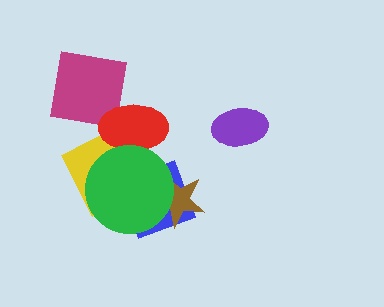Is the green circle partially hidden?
No, no other shape covers it.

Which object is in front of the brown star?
The green circle is in front of the brown star.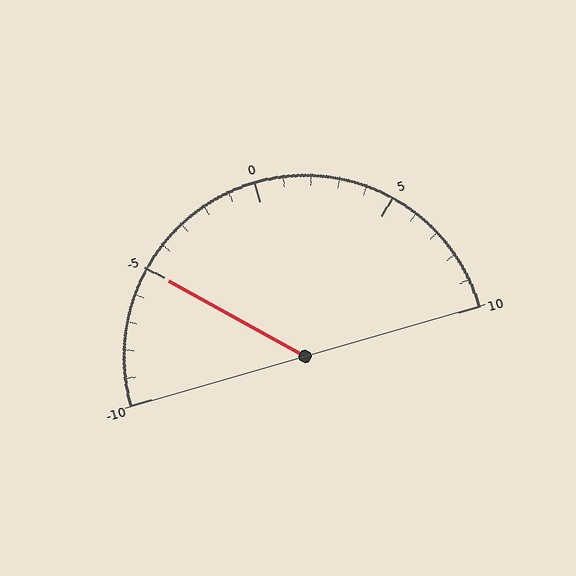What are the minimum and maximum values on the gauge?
The gauge ranges from -10 to 10.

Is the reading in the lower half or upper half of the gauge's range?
The reading is in the lower half of the range (-10 to 10).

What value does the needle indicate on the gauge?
The needle indicates approximately -5.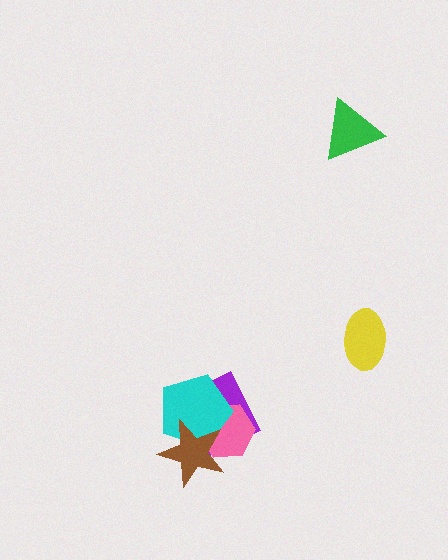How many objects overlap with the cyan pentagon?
3 objects overlap with the cyan pentagon.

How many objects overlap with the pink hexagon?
3 objects overlap with the pink hexagon.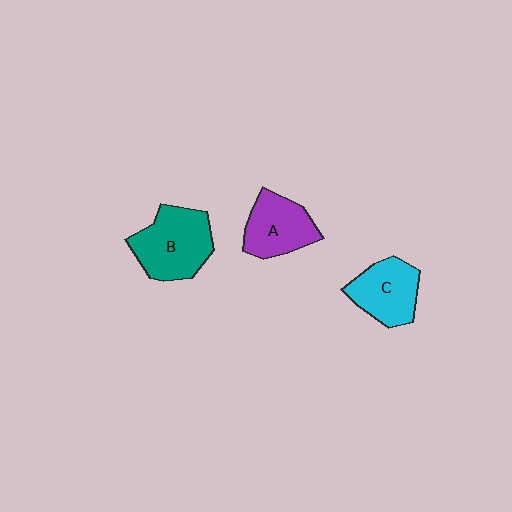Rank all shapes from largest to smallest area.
From largest to smallest: B (teal), C (cyan), A (purple).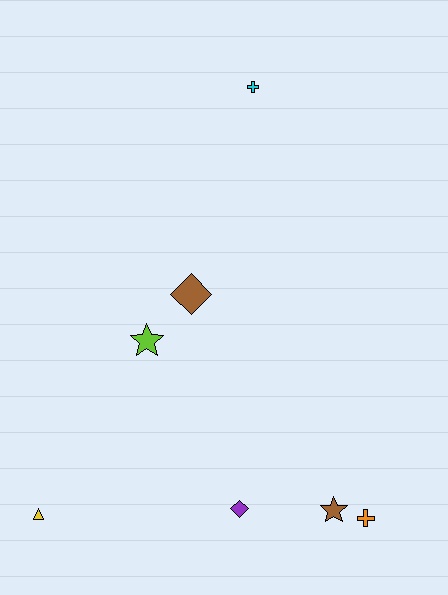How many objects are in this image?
There are 7 objects.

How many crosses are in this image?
There are 2 crosses.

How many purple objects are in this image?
There is 1 purple object.